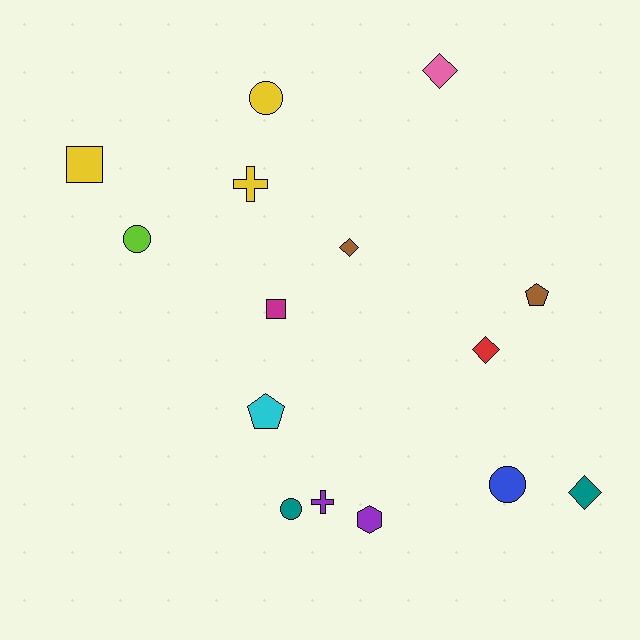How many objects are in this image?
There are 15 objects.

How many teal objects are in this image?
There are 2 teal objects.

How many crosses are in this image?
There are 2 crosses.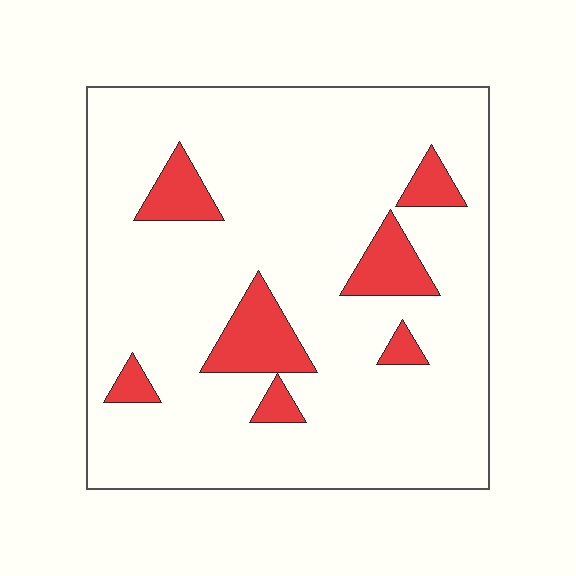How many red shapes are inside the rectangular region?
7.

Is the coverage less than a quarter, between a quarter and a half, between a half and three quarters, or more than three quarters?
Less than a quarter.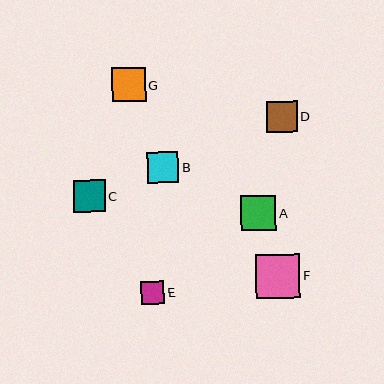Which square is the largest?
Square F is the largest with a size of approximately 44 pixels.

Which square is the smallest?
Square E is the smallest with a size of approximately 23 pixels.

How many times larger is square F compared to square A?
Square F is approximately 1.2 times the size of square A.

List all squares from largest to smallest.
From largest to smallest: F, A, G, C, B, D, E.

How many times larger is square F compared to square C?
Square F is approximately 1.4 times the size of square C.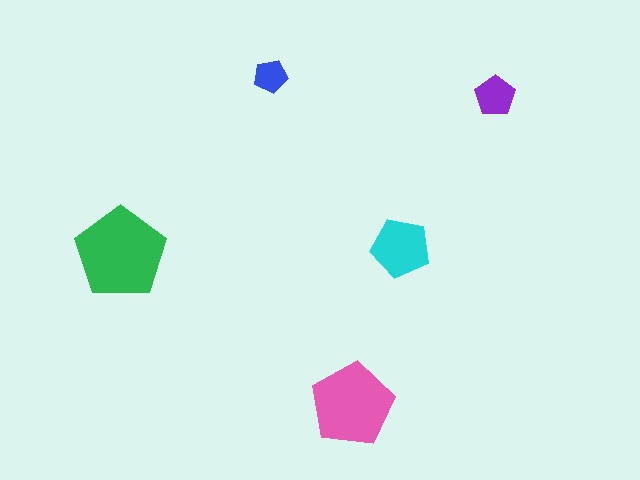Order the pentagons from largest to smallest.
the green one, the pink one, the cyan one, the purple one, the blue one.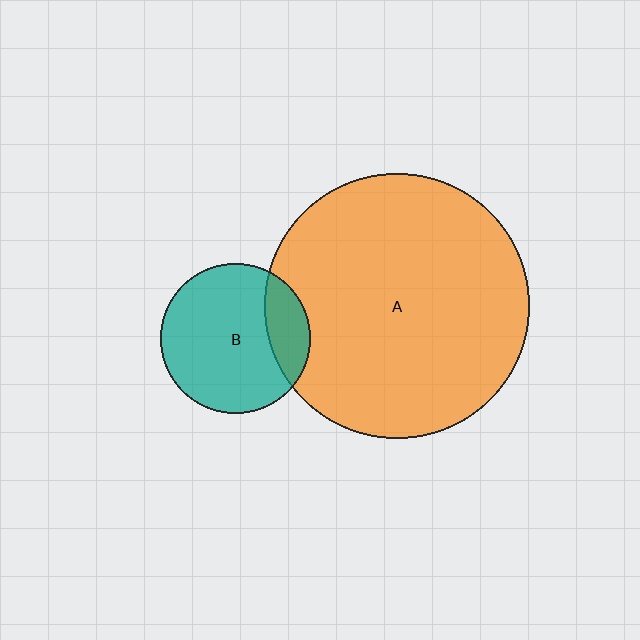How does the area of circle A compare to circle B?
Approximately 3.1 times.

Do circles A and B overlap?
Yes.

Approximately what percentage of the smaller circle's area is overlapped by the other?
Approximately 20%.